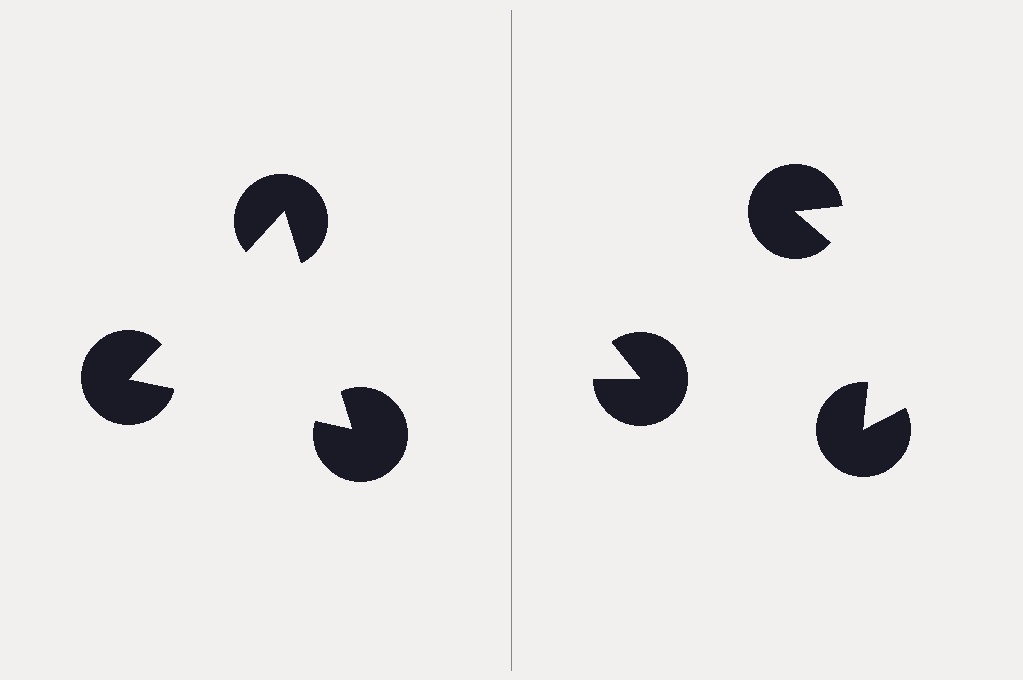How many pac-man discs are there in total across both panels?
6 — 3 on each side.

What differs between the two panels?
The pac-man discs are positioned identically on both sides; only the wedge orientations differ. On the left they align to a triangle; on the right they are misaligned.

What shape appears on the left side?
An illusory triangle.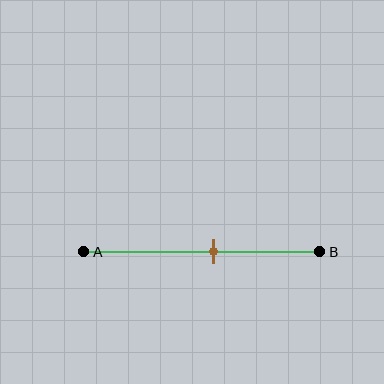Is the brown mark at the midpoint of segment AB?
No, the mark is at about 55% from A, not at the 50% midpoint.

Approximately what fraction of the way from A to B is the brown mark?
The brown mark is approximately 55% of the way from A to B.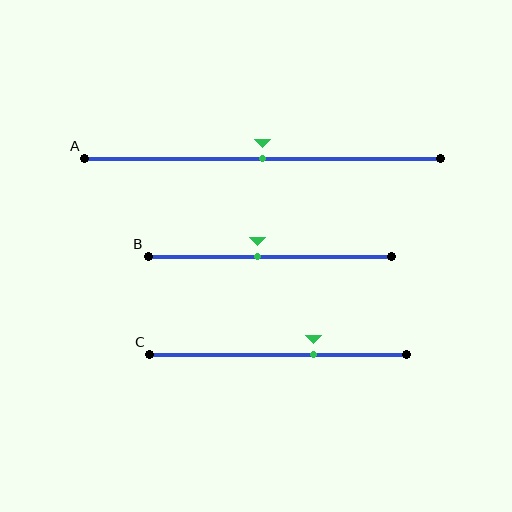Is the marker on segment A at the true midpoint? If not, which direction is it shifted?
Yes, the marker on segment A is at the true midpoint.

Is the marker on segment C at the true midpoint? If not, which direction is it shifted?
No, the marker on segment C is shifted to the right by about 14% of the segment length.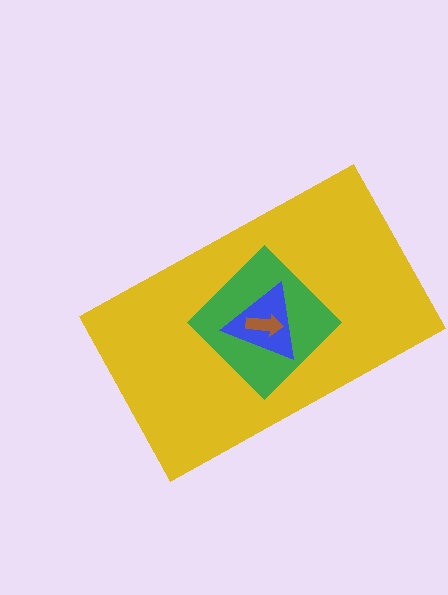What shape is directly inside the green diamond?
The blue triangle.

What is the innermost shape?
The brown arrow.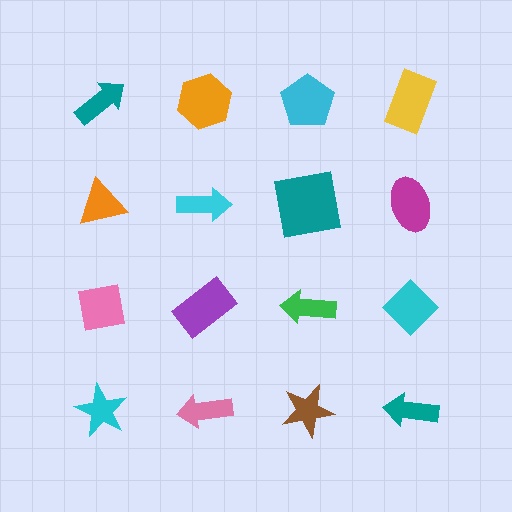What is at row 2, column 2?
A cyan arrow.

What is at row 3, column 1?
A pink square.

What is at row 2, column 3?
A teal square.